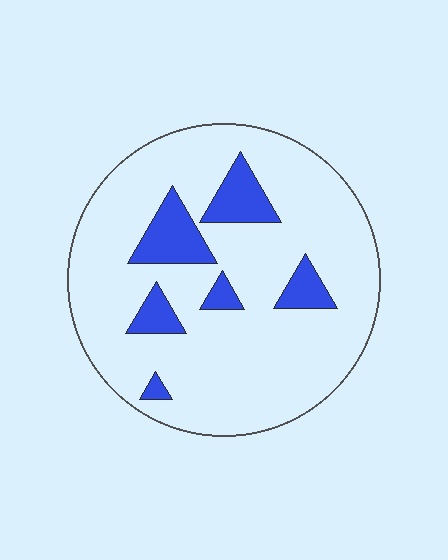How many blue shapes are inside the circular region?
6.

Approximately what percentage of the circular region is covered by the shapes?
Approximately 15%.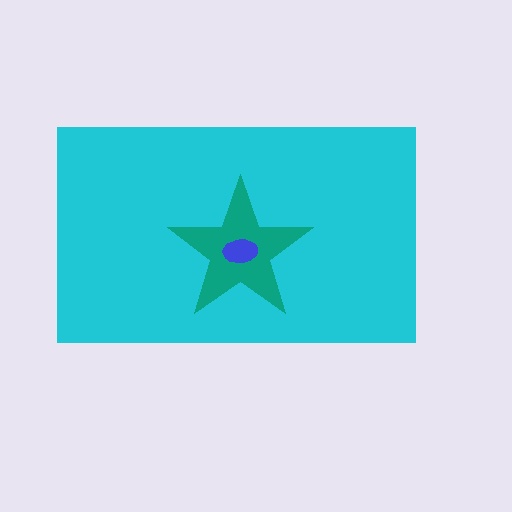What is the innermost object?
The blue ellipse.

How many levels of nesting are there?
3.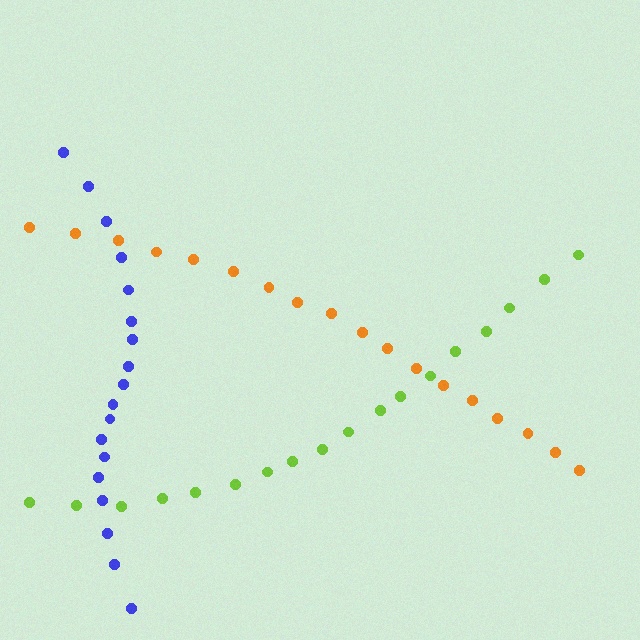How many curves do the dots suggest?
There are 3 distinct paths.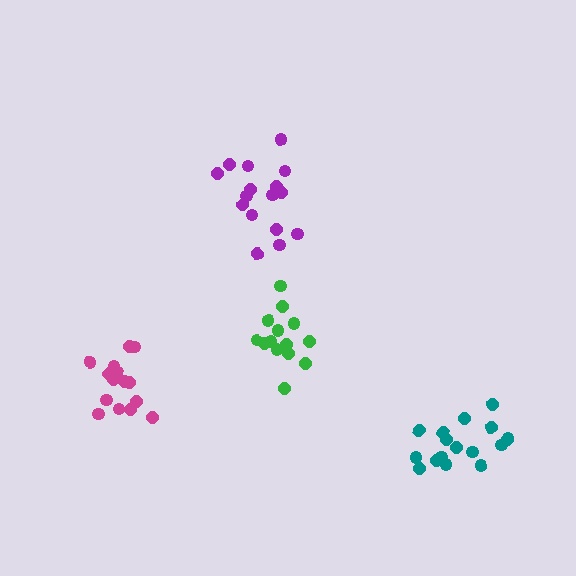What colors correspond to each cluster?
The clusters are colored: magenta, green, teal, purple.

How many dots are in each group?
Group 1: 15 dots, Group 2: 15 dots, Group 3: 17 dots, Group 4: 16 dots (63 total).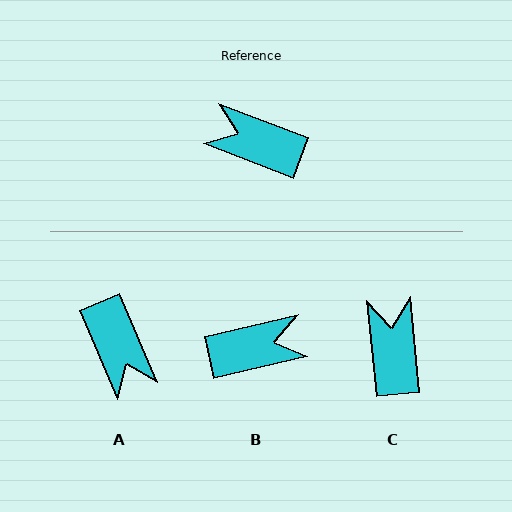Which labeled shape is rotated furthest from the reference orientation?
B, about 146 degrees away.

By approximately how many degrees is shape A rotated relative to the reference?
Approximately 134 degrees counter-clockwise.